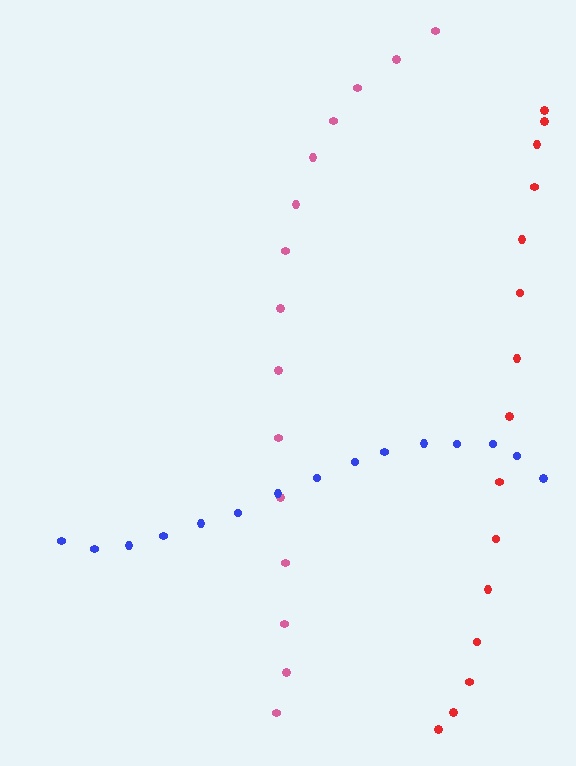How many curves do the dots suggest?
There are 3 distinct paths.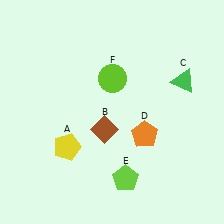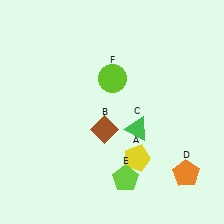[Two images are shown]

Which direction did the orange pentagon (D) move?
The orange pentagon (D) moved right.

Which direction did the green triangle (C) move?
The green triangle (C) moved down.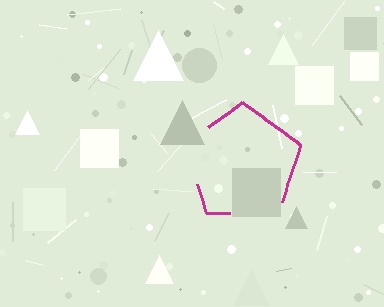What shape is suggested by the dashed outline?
The dashed outline suggests a pentagon.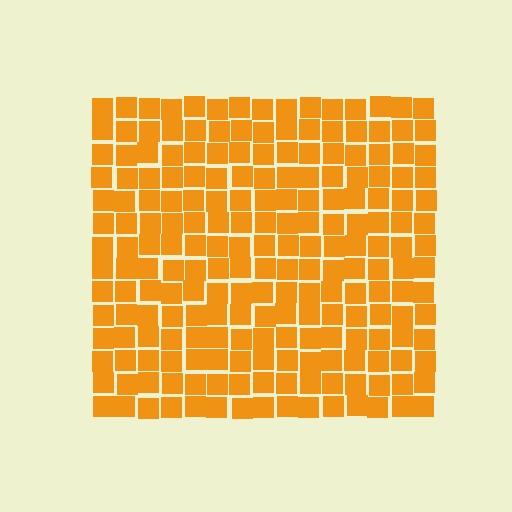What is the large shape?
The large shape is a square.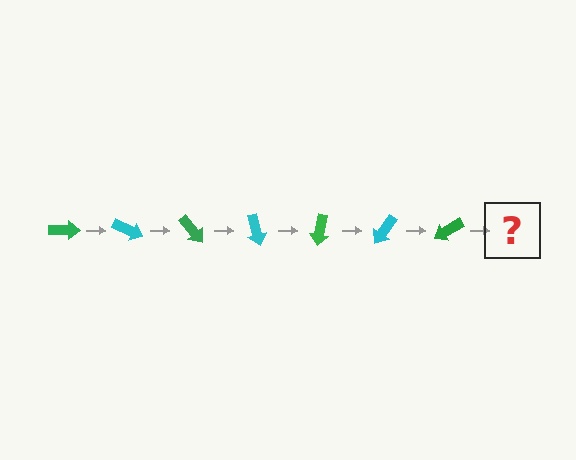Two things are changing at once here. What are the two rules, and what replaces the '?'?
The two rules are that it rotates 25 degrees each step and the color cycles through green and cyan. The '?' should be a cyan arrow, rotated 175 degrees from the start.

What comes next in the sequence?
The next element should be a cyan arrow, rotated 175 degrees from the start.